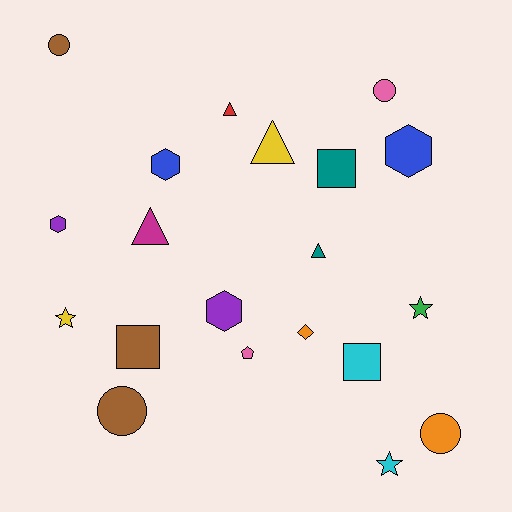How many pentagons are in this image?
There is 1 pentagon.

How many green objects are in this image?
There is 1 green object.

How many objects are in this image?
There are 20 objects.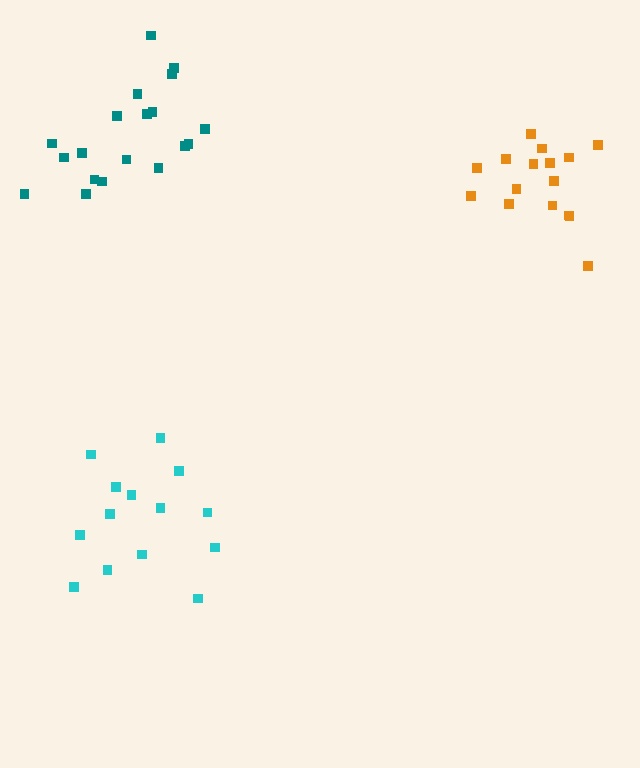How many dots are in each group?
Group 1: 14 dots, Group 2: 16 dots, Group 3: 19 dots (49 total).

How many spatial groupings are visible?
There are 3 spatial groupings.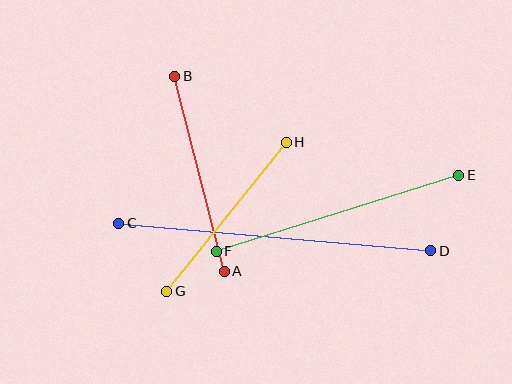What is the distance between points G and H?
The distance is approximately 191 pixels.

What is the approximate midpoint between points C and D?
The midpoint is at approximately (275, 237) pixels.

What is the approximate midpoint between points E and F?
The midpoint is at approximately (337, 213) pixels.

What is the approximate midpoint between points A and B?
The midpoint is at approximately (199, 174) pixels.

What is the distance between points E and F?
The distance is approximately 254 pixels.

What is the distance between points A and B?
The distance is approximately 201 pixels.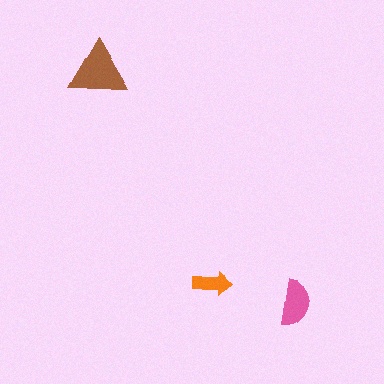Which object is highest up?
The brown triangle is topmost.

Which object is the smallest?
The orange arrow.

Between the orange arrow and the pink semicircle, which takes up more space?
The pink semicircle.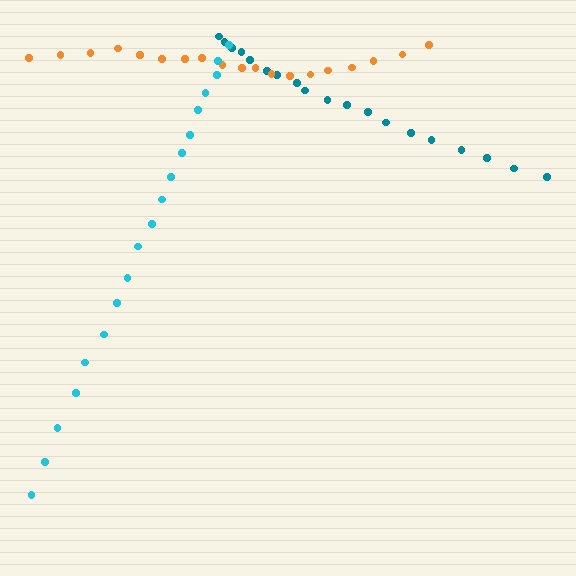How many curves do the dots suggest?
There are 3 distinct paths.